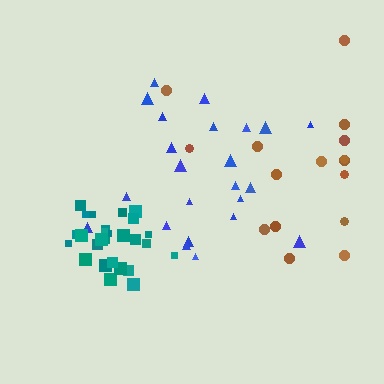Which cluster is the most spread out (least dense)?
Brown.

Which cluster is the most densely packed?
Teal.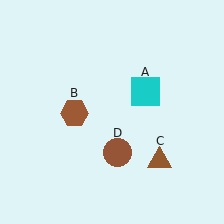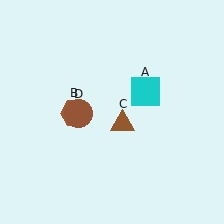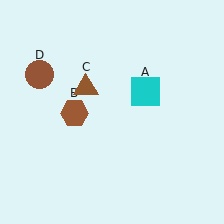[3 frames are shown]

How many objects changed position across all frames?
2 objects changed position: brown triangle (object C), brown circle (object D).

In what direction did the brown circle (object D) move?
The brown circle (object D) moved up and to the left.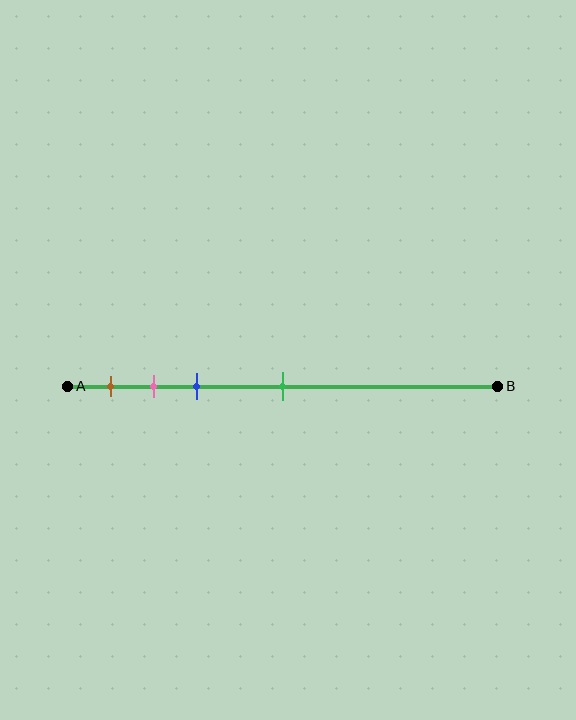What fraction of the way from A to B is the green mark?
The green mark is approximately 50% (0.5) of the way from A to B.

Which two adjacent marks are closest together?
The pink and blue marks are the closest adjacent pair.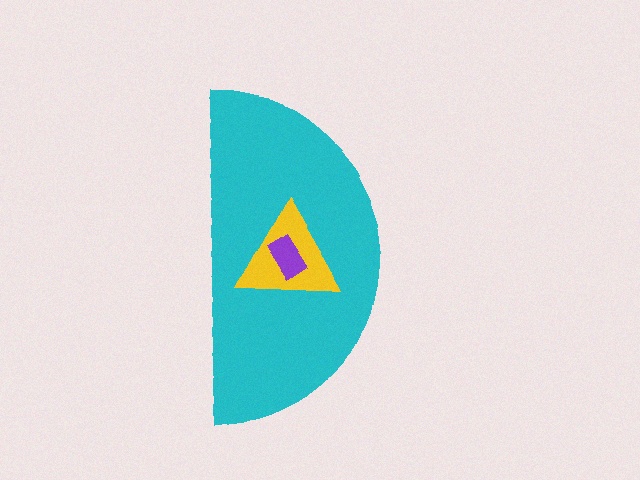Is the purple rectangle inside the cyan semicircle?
Yes.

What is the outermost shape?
The cyan semicircle.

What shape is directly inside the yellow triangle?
The purple rectangle.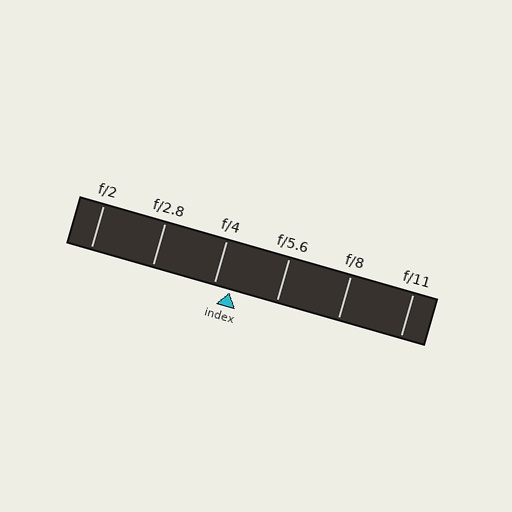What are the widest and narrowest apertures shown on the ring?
The widest aperture shown is f/2 and the narrowest is f/11.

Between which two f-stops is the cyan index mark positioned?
The index mark is between f/4 and f/5.6.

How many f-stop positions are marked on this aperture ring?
There are 6 f-stop positions marked.